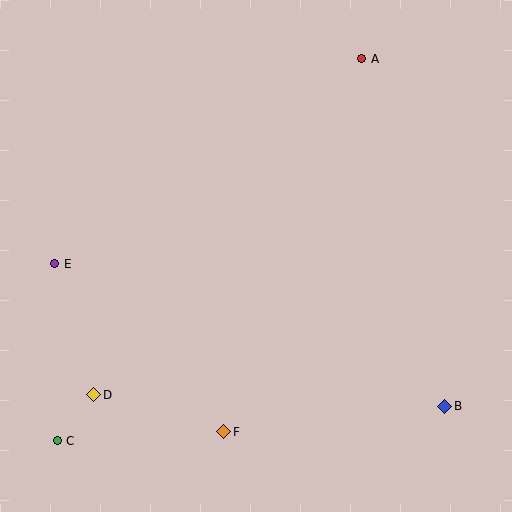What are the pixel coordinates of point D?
Point D is at (94, 395).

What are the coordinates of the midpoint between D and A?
The midpoint between D and A is at (228, 227).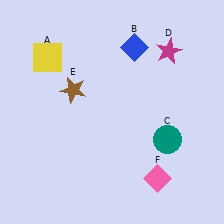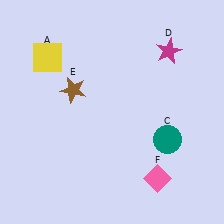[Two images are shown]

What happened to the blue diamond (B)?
The blue diamond (B) was removed in Image 2. It was in the top-right area of Image 1.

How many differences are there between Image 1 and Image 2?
There is 1 difference between the two images.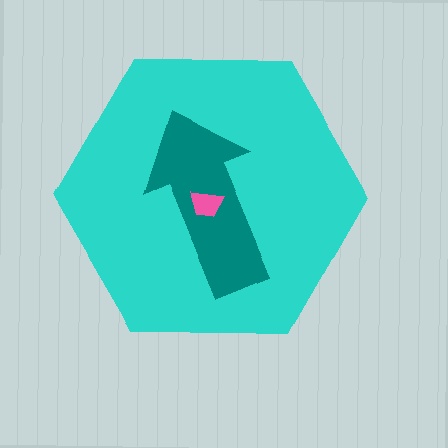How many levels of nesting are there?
3.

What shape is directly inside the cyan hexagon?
The teal arrow.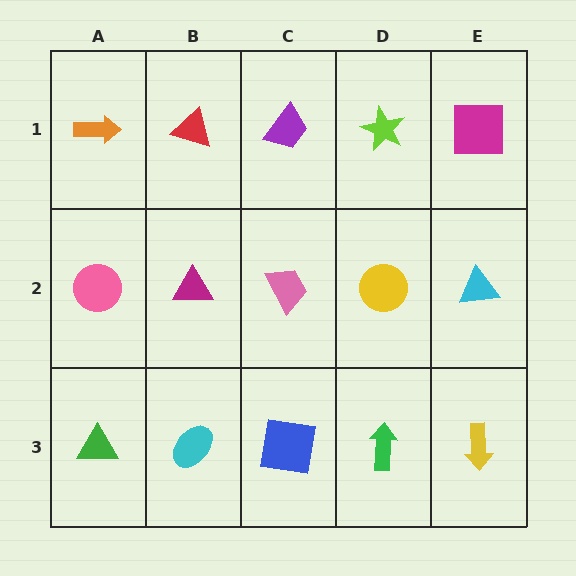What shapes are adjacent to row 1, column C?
A pink trapezoid (row 2, column C), a red triangle (row 1, column B), a lime star (row 1, column D).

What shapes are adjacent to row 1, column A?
A pink circle (row 2, column A), a red triangle (row 1, column B).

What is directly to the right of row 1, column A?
A red triangle.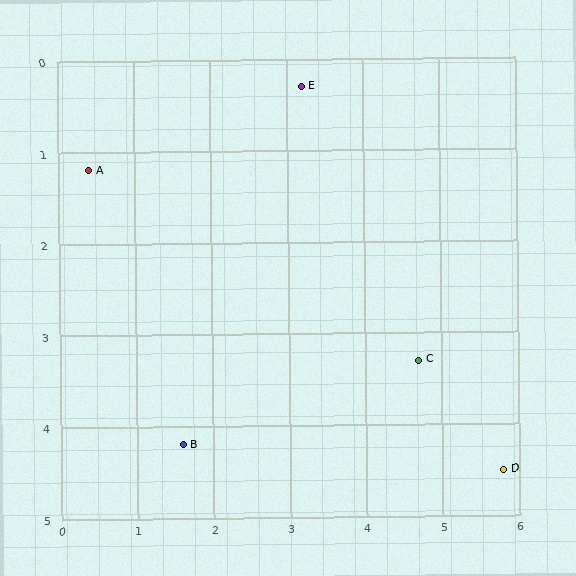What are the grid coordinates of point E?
Point E is at approximately (3.2, 0.3).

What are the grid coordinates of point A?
Point A is at approximately (0.4, 1.2).